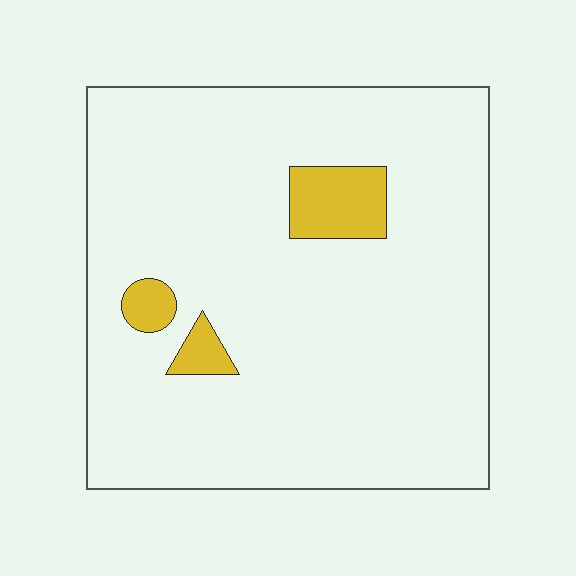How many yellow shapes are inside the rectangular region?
3.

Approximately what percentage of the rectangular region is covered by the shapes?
Approximately 5%.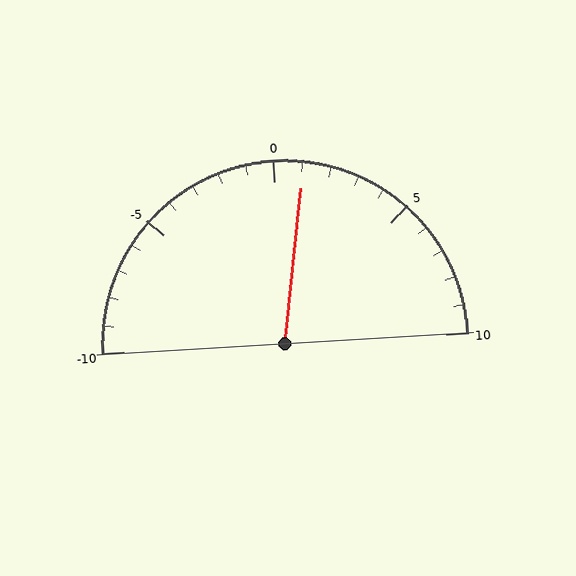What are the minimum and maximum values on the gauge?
The gauge ranges from -10 to 10.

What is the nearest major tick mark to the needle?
The nearest major tick mark is 0.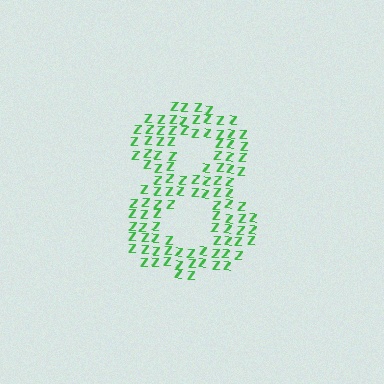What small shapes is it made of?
It is made of small letter Z's.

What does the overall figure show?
The overall figure shows the digit 8.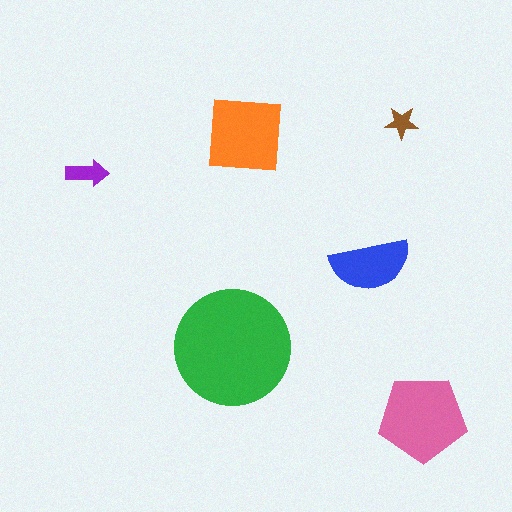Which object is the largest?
The green circle.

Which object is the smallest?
The brown star.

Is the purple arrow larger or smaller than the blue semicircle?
Smaller.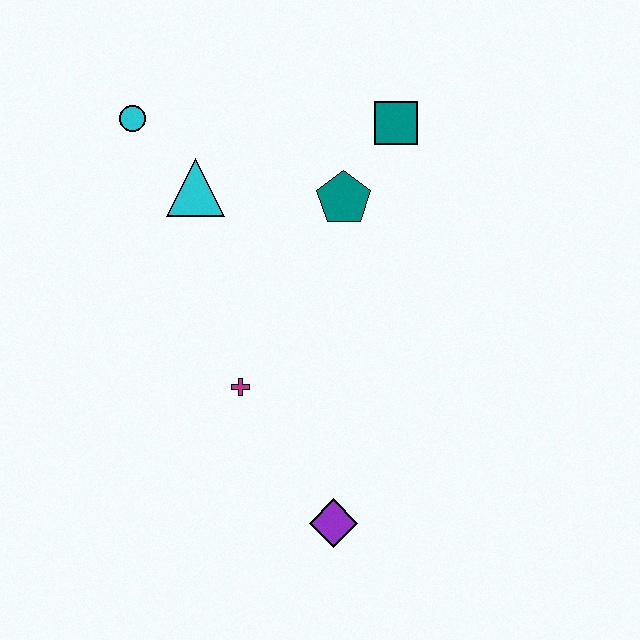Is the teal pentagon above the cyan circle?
No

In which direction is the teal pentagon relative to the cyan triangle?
The teal pentagon is to the right of the cyan triangle.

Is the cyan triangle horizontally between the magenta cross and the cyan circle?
Yes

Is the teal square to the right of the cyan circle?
Yes